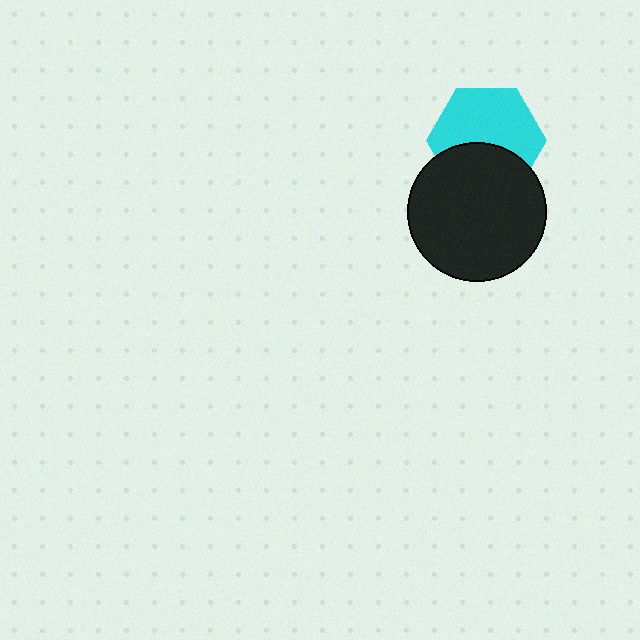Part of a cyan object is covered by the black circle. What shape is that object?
It is a hexagon.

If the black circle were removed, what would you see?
You would see the complete cyan hexagon.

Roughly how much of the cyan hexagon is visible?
About half of it is visible (roughly 61%).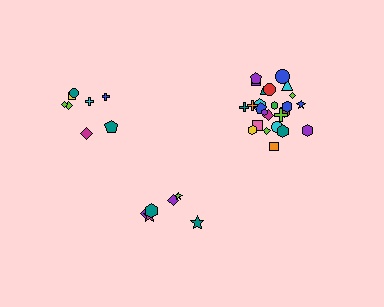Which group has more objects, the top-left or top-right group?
The top-right group.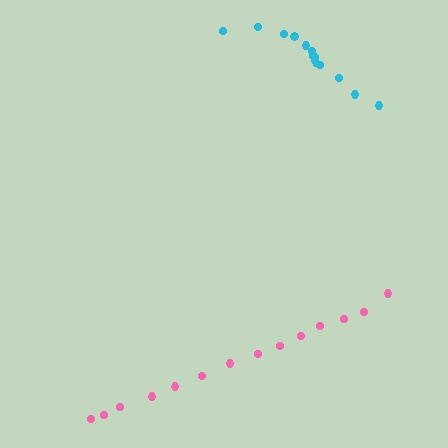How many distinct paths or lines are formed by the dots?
There are 2 distinct paths.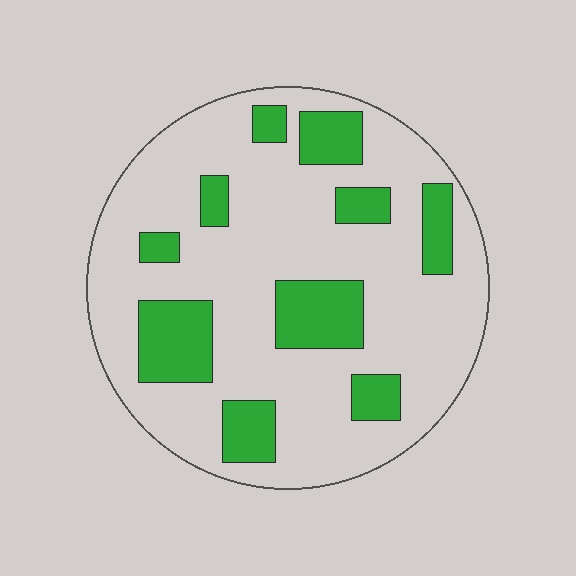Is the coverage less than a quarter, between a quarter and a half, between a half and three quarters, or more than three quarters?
Less than a quarter.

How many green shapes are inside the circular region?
10.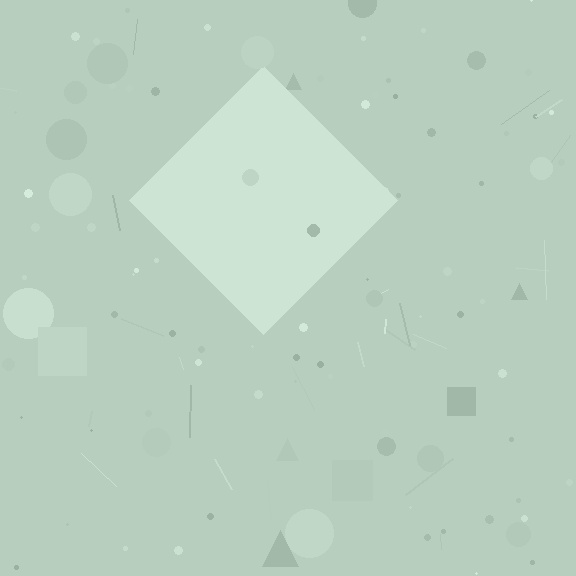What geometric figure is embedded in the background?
A diamond is embedded in the background.